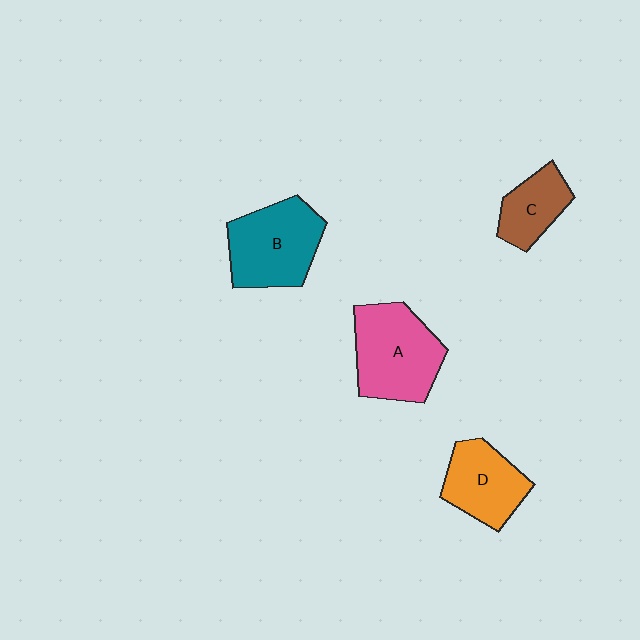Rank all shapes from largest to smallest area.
From largest to smallest: A (pink), B (teal), D (orange), C (brown).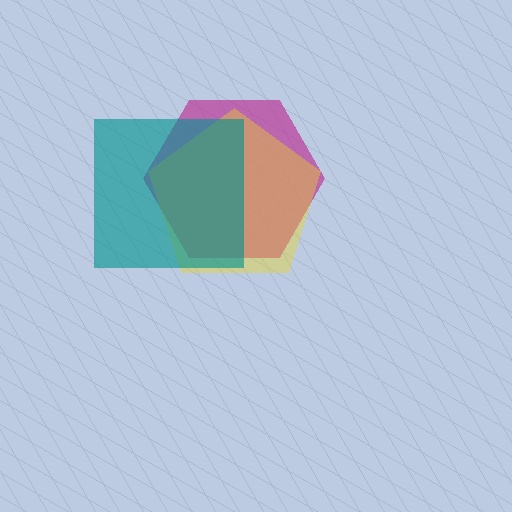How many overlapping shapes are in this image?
There are 3 overlapping shapes in the image.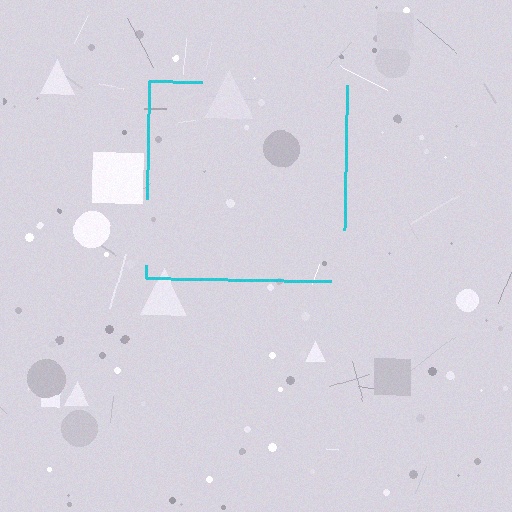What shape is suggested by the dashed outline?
The dashed outline suggests a square.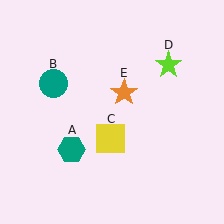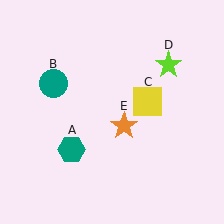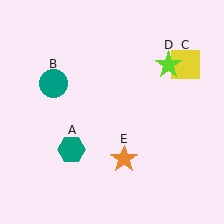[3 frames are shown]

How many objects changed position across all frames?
2 objects changed position: yellow square (object C), orange star (object E).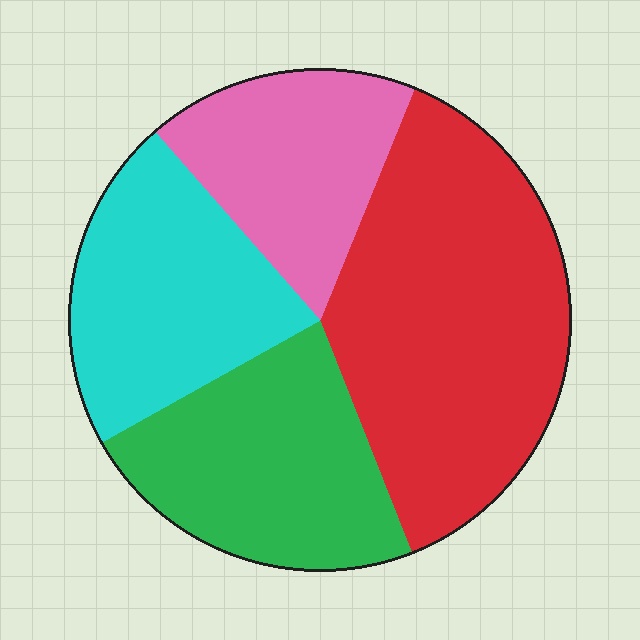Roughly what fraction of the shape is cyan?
Cyan covers 22% of the shape.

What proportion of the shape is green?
Green takes up about one quarter (1/4) of the shape.